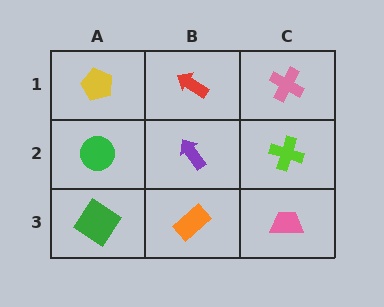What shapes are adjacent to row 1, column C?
A lime cross (row 2, column C), a red arrow (row 1, column B).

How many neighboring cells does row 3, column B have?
3.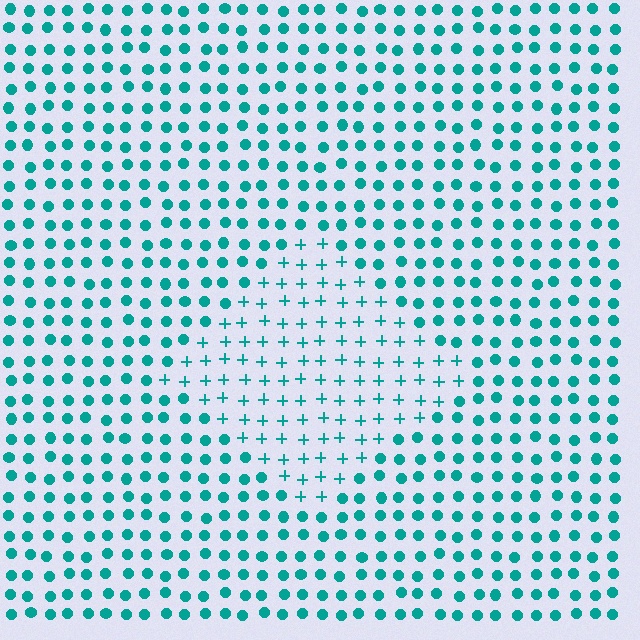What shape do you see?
I see a diamond.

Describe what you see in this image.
The image is filled with small teal elements arranged in a uniform grid. A diamond-shaped region contains plus signs, while the surrounding area contains circles. The boundary is defined purely by the change in element shape.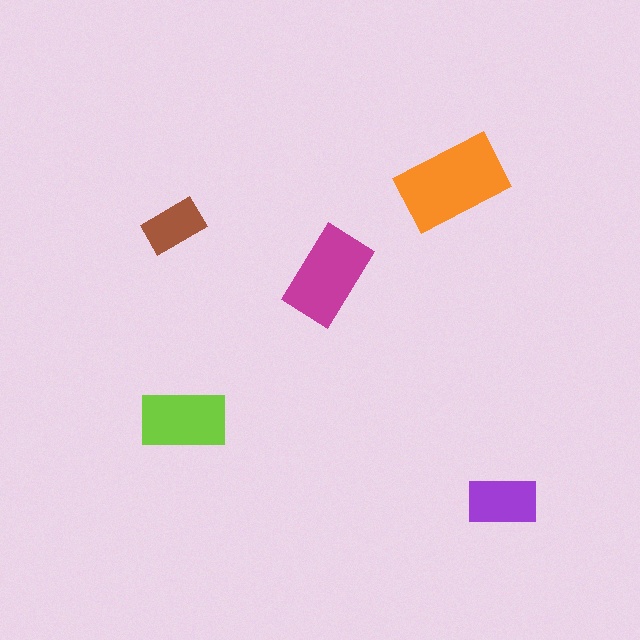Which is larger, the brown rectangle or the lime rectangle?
The lime one.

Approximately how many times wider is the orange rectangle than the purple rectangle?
About 1.5 times wider.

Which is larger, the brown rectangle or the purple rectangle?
The purple one.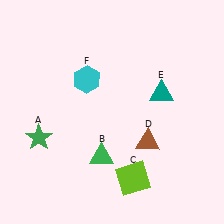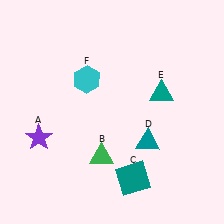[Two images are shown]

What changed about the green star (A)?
In Image 1, A is green. In Image 2, it changed to purple.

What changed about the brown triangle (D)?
In Image 1, D is brown. In Image 2, it changed to teal.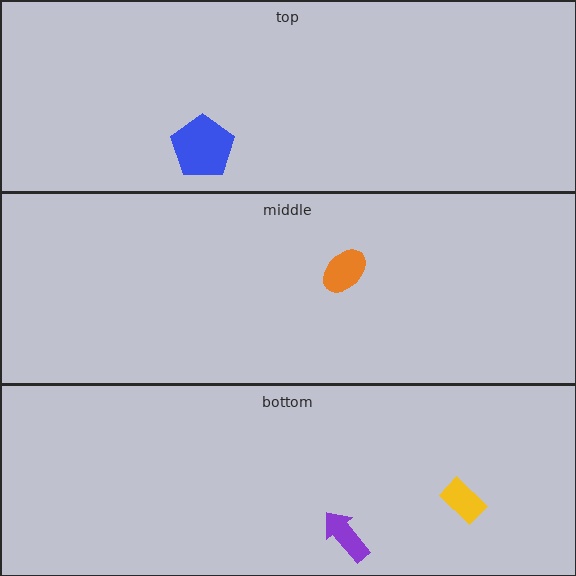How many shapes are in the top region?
1.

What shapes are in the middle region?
The orange ellipse.